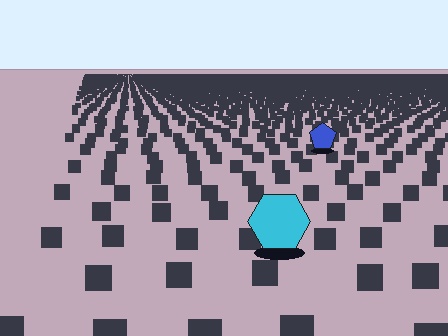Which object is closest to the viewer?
The cyan hexagon is closest. The texture marks near it are larger and more spread out.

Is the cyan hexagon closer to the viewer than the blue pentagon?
Yes. The cyan hexagon is closer — you can tell from the texture gradient: the ground texture is coarser near it.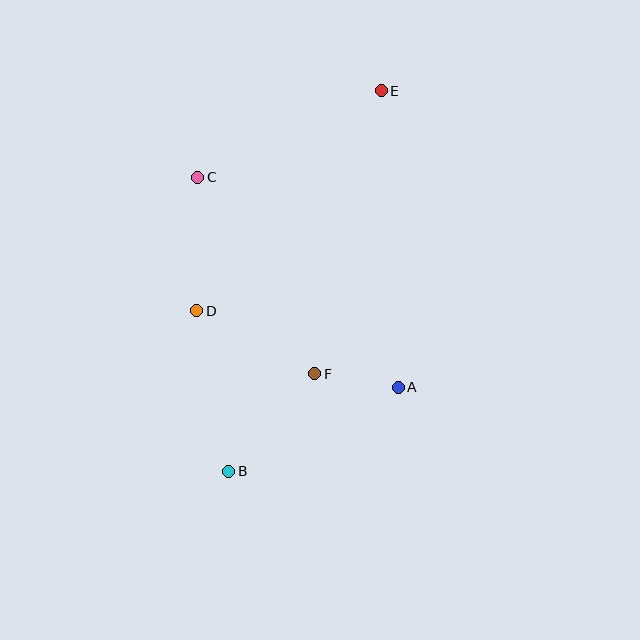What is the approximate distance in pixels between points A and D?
The distance between A and D is approximately 216 pixels.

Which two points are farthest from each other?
Points B and E are farthest from each other.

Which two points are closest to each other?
Points A and F are closest to each other.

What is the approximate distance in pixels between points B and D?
The distance between B and D is approximately 163 pixels.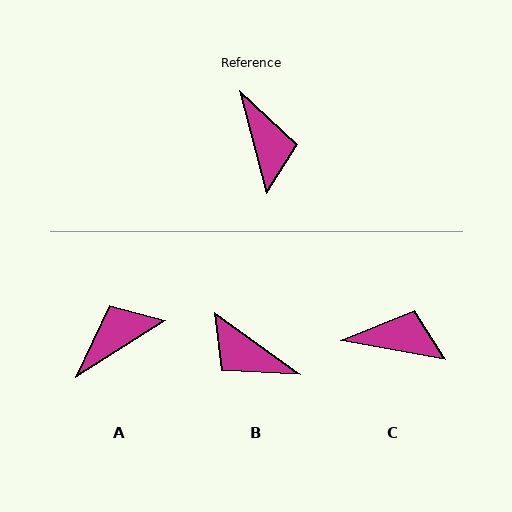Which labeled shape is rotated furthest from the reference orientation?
B, about 140 degrees away.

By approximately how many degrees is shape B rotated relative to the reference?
Approximately 140 degrees clockwise.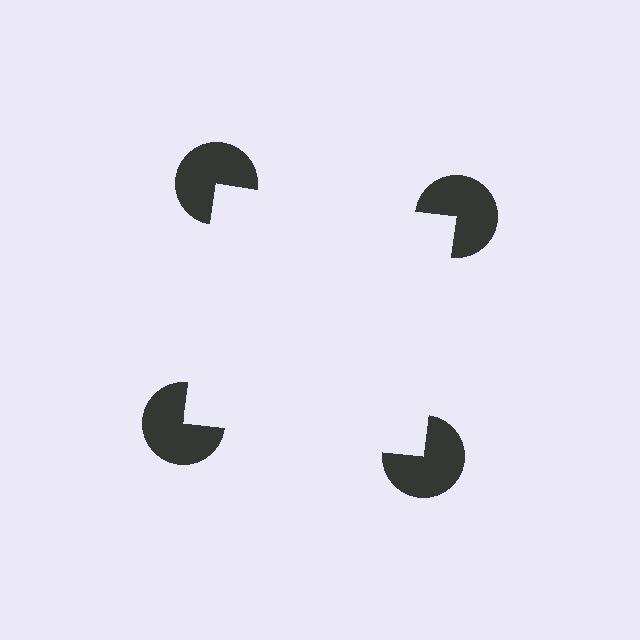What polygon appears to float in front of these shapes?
An illusory square — its edges are inferred from the aligned wedge cuts in the pac-man discs, not physically drawn.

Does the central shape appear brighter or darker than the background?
It typically appears slightly brighter than the background, even though no actual brightness change is drawn.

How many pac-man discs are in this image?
There are 4 — one at each vertex of the illusory square.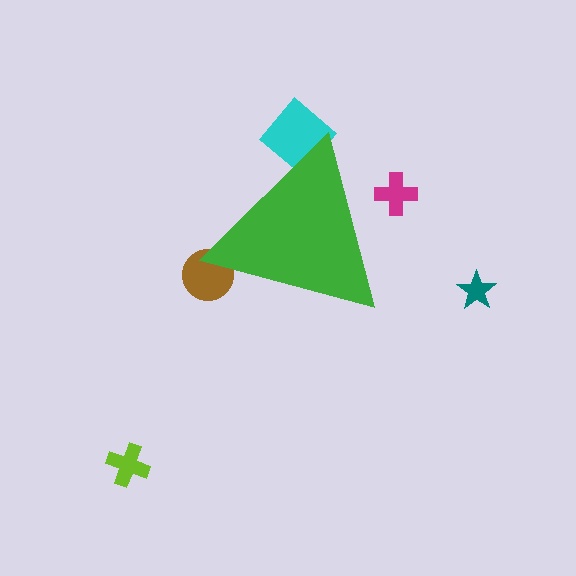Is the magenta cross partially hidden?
Yes, the magenta cross is partially hidden behind the green triangle.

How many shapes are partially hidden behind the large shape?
3 shapes are partially hidden.